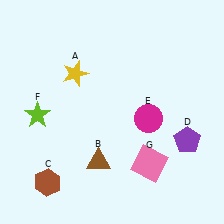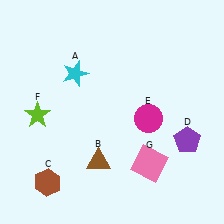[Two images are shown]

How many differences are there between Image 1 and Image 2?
There is 1 difference between the two images.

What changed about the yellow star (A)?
In Image 1, A is yellow. In Image 2, it changed to cyan.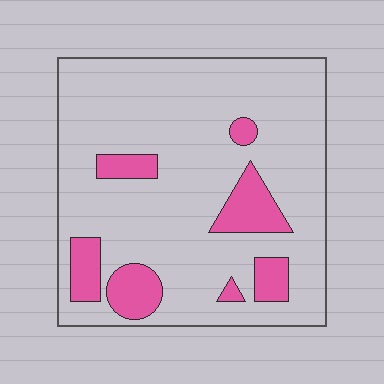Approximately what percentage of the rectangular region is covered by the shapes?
Approximately 15%.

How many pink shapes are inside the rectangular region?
7.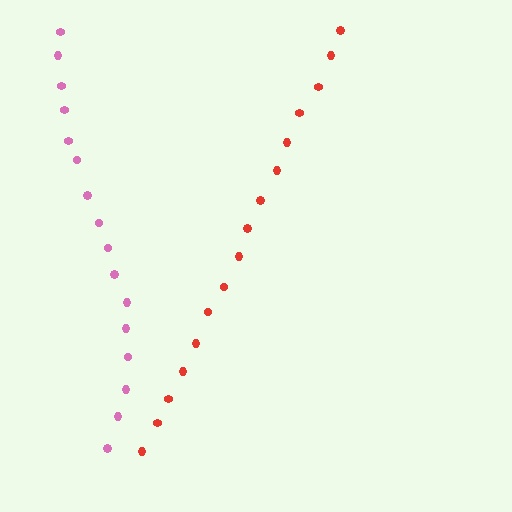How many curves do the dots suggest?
There are 2 distinct paths.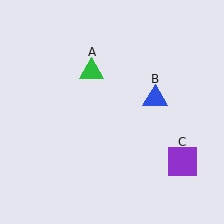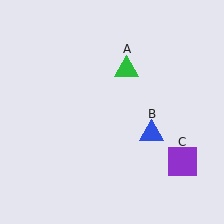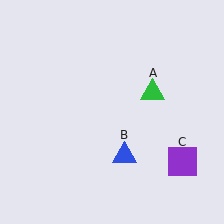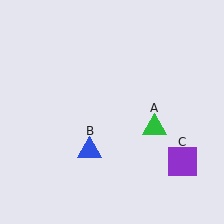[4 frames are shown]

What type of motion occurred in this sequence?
The green triangle (object A), blue triangle (object B) rotated clockwise around the center of the scene.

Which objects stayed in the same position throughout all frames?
Purple square (object C) remained stationary.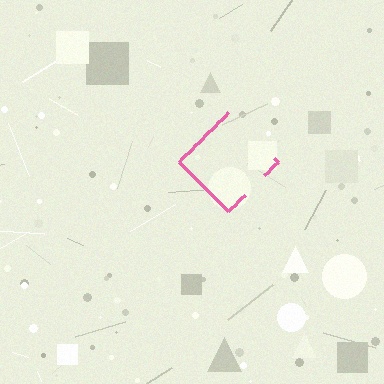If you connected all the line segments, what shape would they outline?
They would outline a diamond.